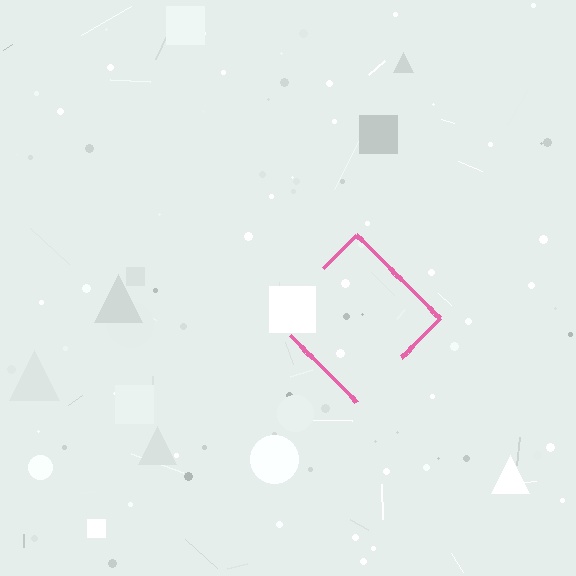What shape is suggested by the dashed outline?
The dashed outline suggests a diamond.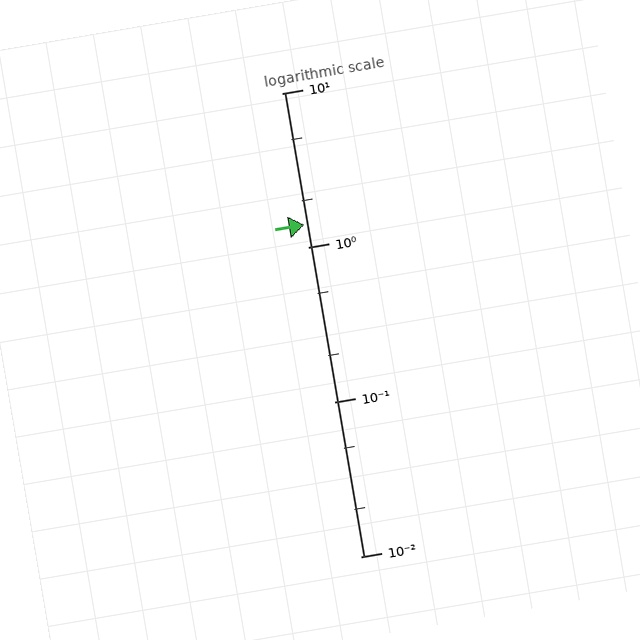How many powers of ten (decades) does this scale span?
The scale spans 3 decades, from 0.01 to 10.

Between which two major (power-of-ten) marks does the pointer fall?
The pointer is between 1 and 10.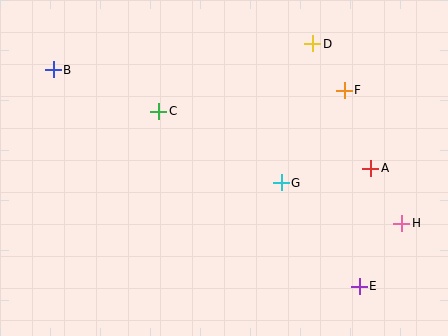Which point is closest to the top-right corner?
Point F is closest to the top-right corner.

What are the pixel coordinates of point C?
Point C is at (159, 111).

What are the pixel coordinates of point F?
Point F is at (344, 90).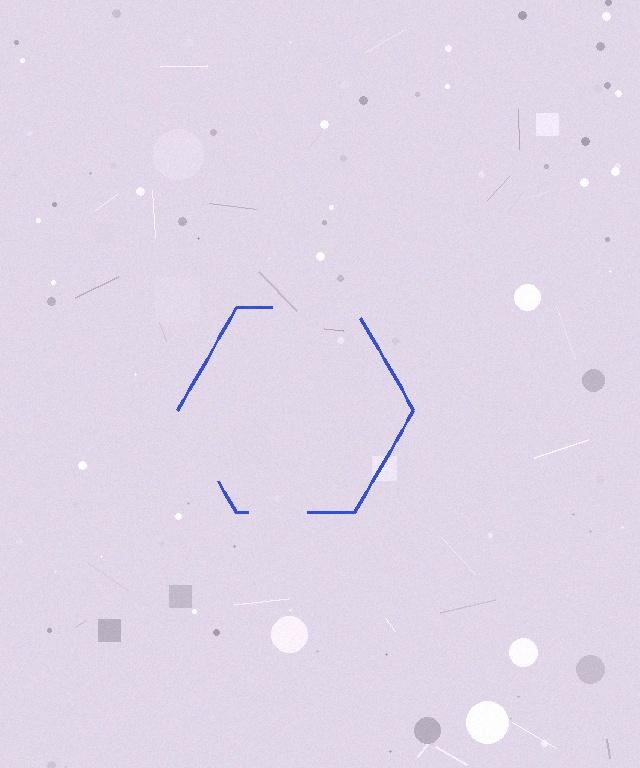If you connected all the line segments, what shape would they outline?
They would outline a hexagon.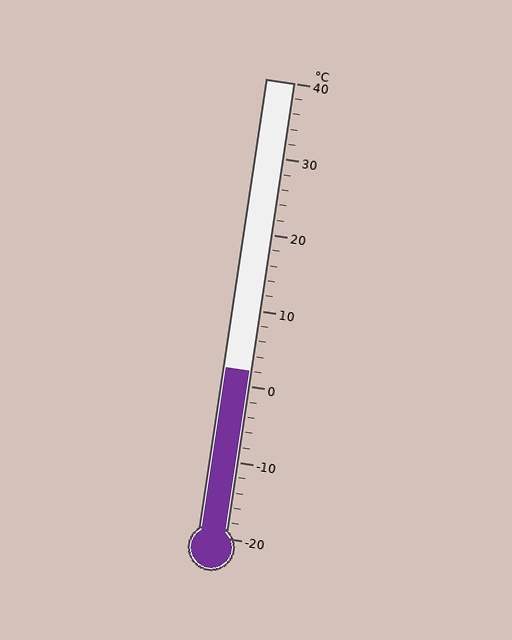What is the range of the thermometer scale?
The thermometer scale ranges from -20°C to 40°C.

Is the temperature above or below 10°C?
The temperature is below 10°C.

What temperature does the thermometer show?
The thermometer shows approximately 2°C.